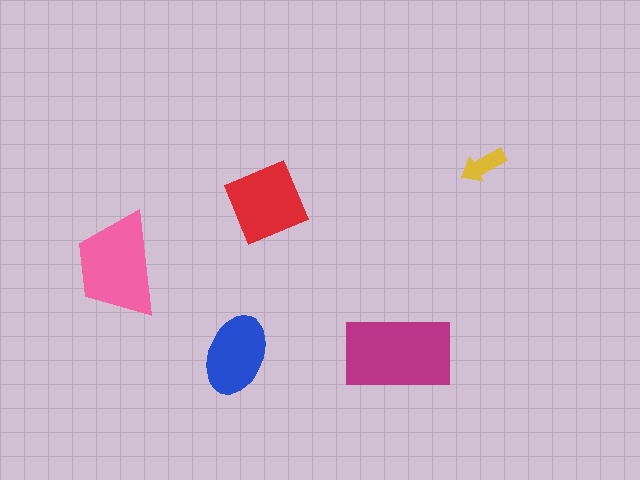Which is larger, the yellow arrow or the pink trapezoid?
The pink trapezoid.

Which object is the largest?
The magenta rectangle.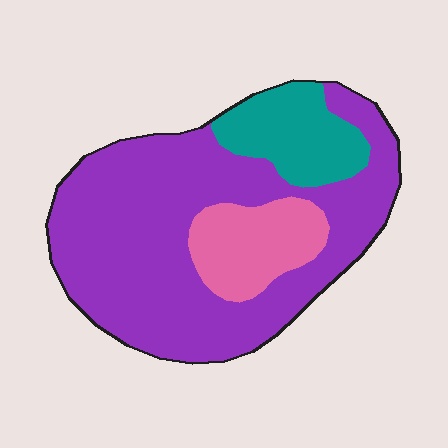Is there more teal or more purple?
Purple.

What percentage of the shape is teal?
Teal takes up about one sixth (1/6) of the shape.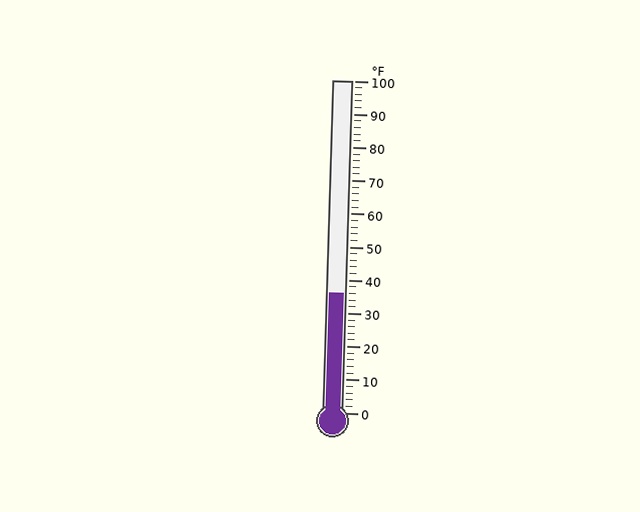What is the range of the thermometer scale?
The thermometer scale ranges from 0°F to 100°F.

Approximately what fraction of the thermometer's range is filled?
The thermometer is filled to approximately 35% of its range.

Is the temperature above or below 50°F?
The temperature is below 50°F.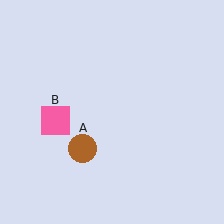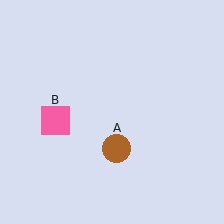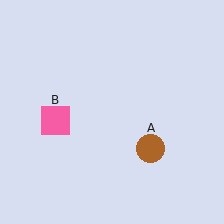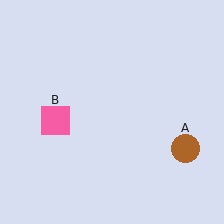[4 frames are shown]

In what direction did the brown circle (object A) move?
The brown circle (object A) moved right.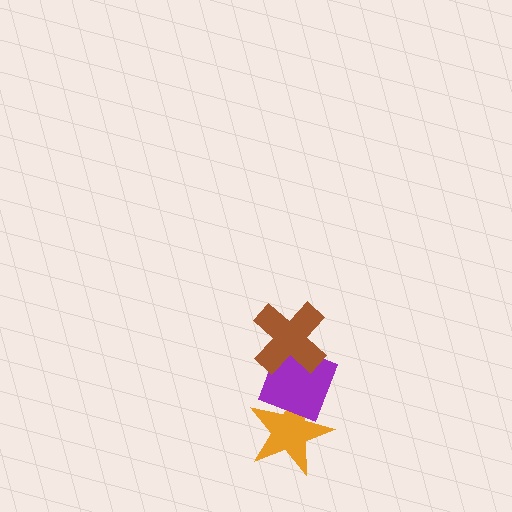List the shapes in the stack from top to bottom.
From top to bottom: the brown cross, the purple diamond, the orange star.